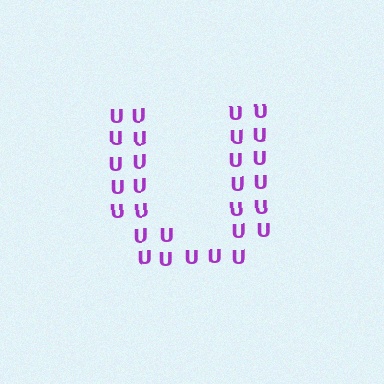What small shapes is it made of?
It is made of small letter U's.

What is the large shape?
The large shape is the letter U.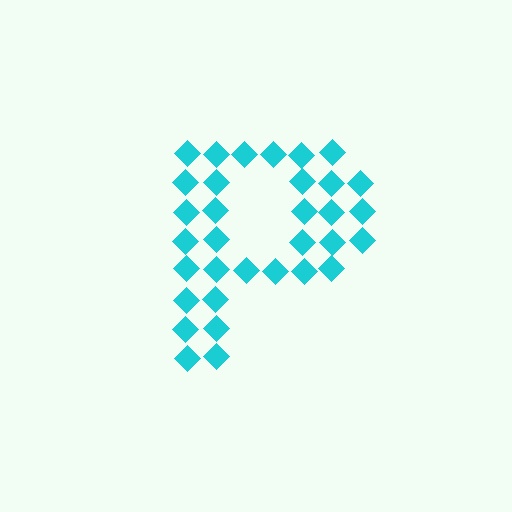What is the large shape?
The large shape is the letter P.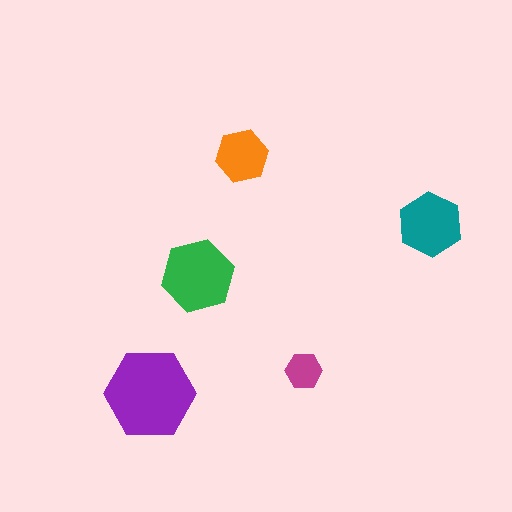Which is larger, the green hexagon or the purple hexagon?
The purple one.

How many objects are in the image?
There are 5 objects in the image.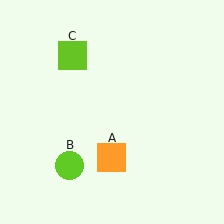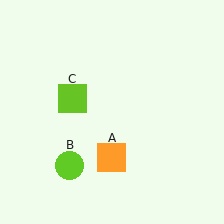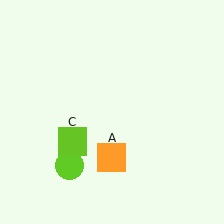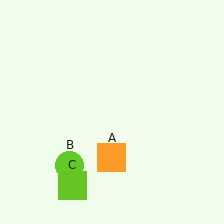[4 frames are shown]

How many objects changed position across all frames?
1 object changed position: lime square (object C).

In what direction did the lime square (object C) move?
The lime square (object C) moved down.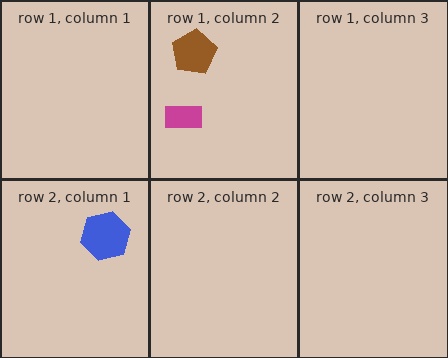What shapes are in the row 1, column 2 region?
The brown pentagon, the magenta rectangle.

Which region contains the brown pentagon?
The row 1, column 2 region.